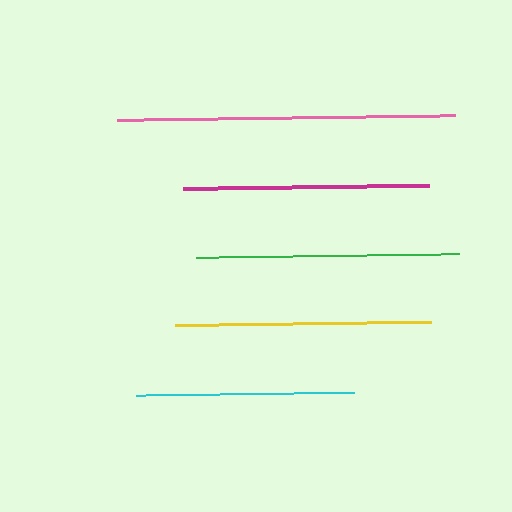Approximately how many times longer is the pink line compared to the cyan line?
The pink line is approximately 1.5 times the length of the cyan line.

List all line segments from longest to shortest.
From longest to shortest: pink, green, yellow, magenta, cyan.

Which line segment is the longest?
The pink line is the longest at approximately 338 pixels.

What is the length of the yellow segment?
The yellow segment is approximately 255 pixels long.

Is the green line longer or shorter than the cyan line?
The green line is longer than the cyan line.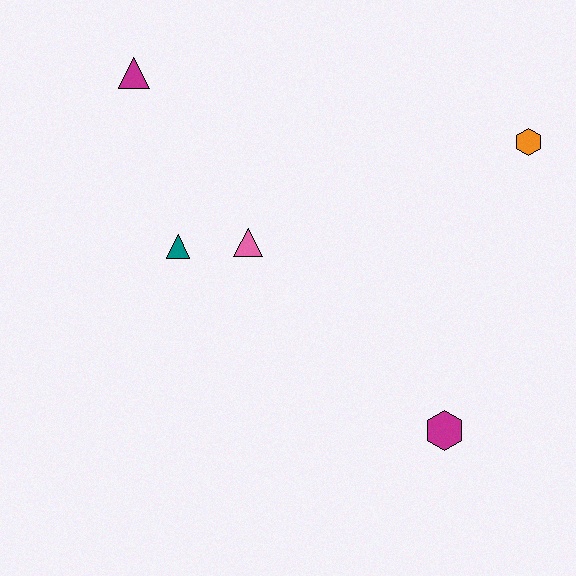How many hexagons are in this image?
There are 2 hexagons.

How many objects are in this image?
There are 5 objects.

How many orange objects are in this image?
There is 1 orange object.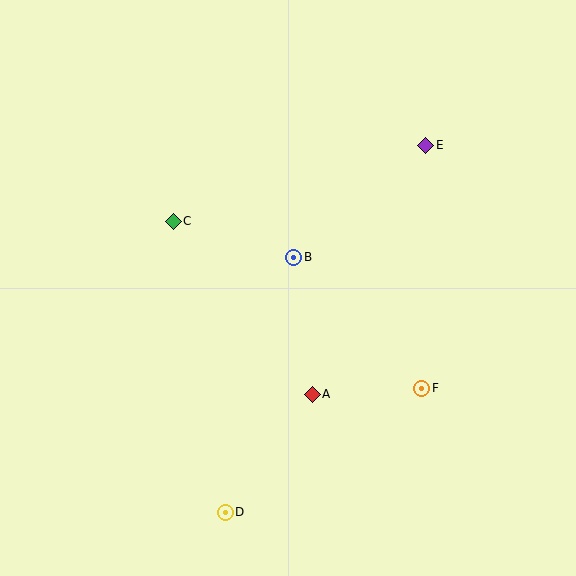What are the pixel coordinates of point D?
Point D is at (225, 512).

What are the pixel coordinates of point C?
Point C is at (173, 221).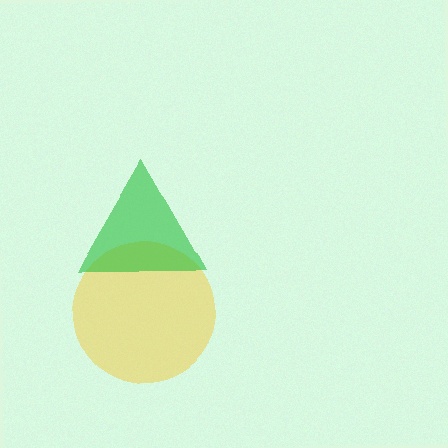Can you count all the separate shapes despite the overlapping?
Yes, there are 2 separate shapes.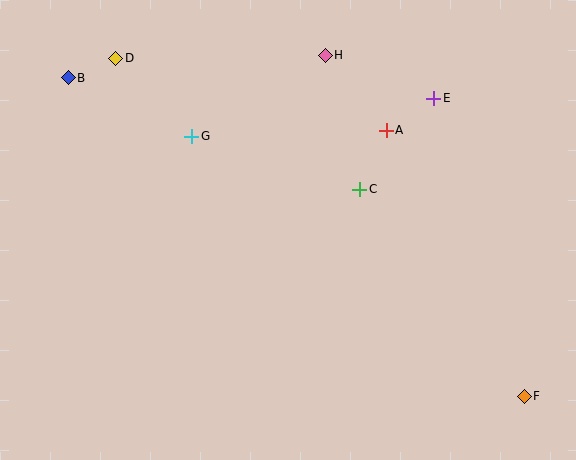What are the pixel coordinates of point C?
Point C is at (360, 189).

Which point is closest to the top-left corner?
Point B is closest to the top-left corner.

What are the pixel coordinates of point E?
Point E is at (434, 98).